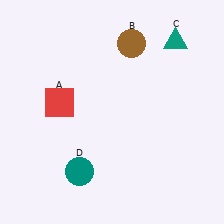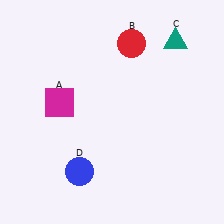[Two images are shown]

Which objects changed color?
A changed from red to magenta. B changed from brown to red. D changed from teal to blue.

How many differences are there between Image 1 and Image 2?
There are 3 differences between the two images.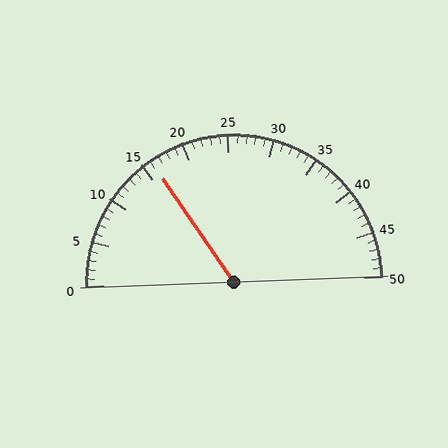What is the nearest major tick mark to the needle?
The nearest major tick mark is 15.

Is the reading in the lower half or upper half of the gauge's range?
The reading is in the lower half of the range (0 to 50).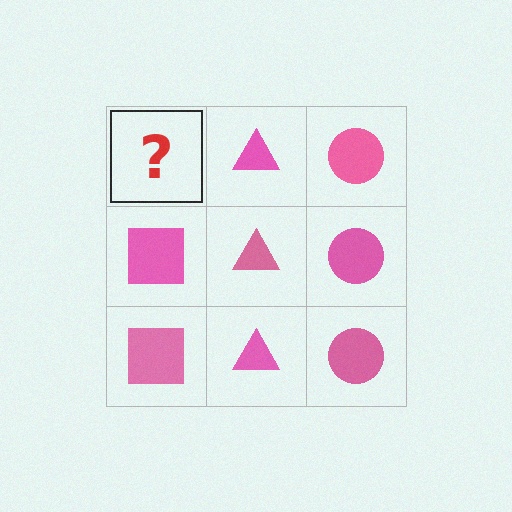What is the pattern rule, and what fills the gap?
The rule is that each column has a consistent shape. The gap should be filled with a pink square.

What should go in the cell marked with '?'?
The missing cell should contain a pink square.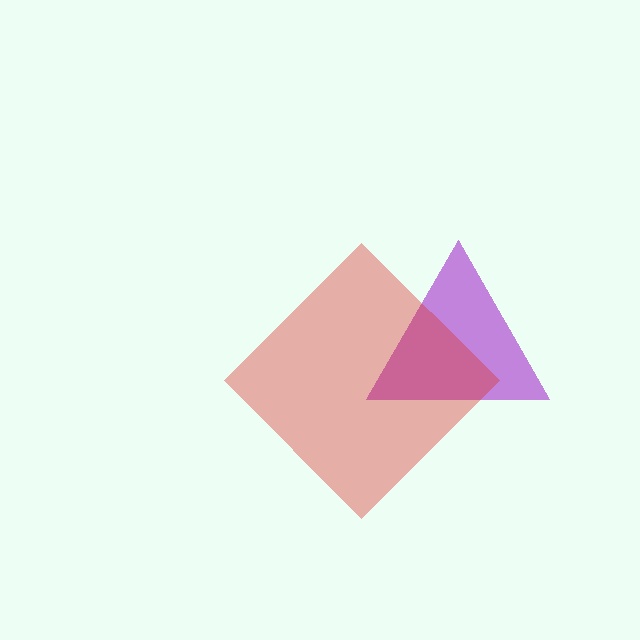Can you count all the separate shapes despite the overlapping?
Yes, there are 2 separate shapes.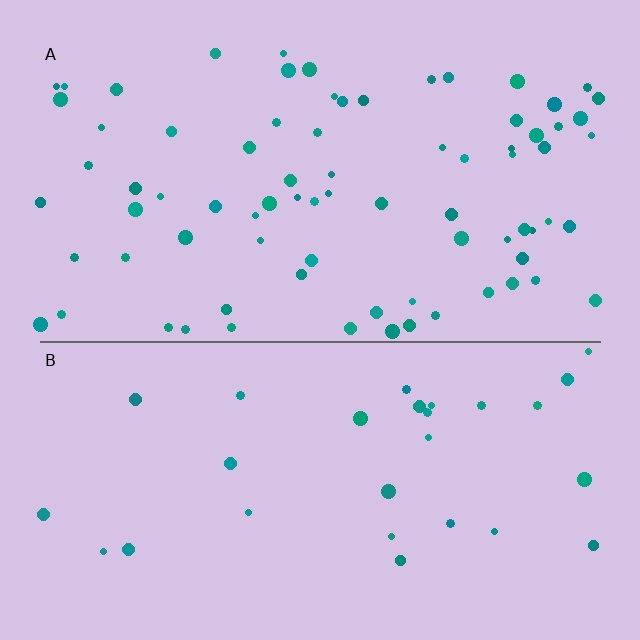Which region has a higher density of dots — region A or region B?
A (the top).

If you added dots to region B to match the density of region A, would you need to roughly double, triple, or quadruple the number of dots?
Approximately triple.